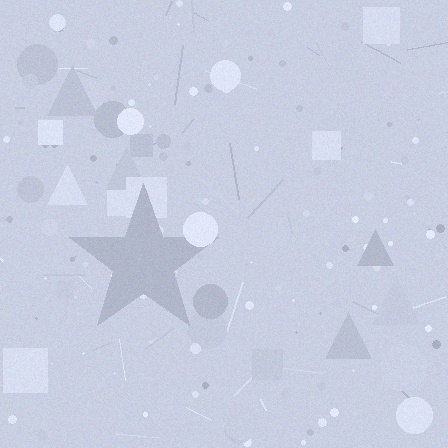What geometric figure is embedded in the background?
A star is embedded in the background.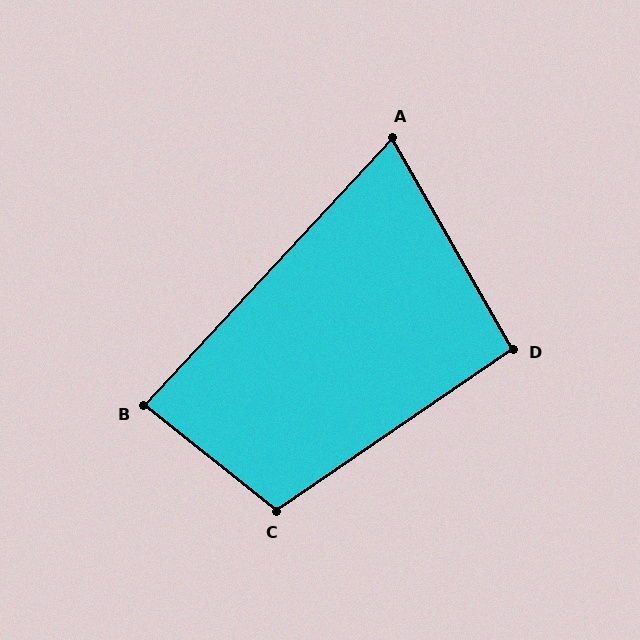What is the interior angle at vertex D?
Approximately 94 degrees (approximately right).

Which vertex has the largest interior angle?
C, at approximately 107 degrees.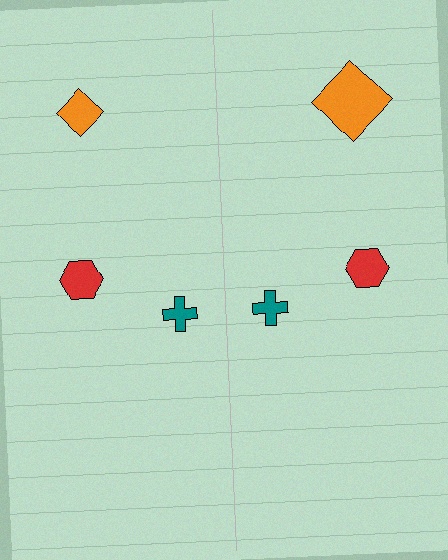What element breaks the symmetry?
The orange diamond on the right side has a different size than its mirror counterpart.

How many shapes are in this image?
There are 6 shapes in this image.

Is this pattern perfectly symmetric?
No, the pattern is not perfectly symmetric. The orange diamond on the right side has a different size than its mirror counterpart.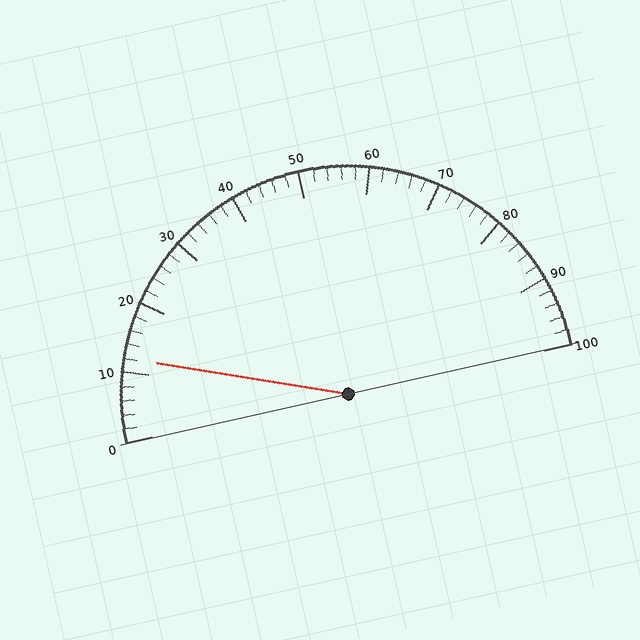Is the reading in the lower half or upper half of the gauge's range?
The reading is in the lower half of the range (0 to 100).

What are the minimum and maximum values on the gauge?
The gauge ranges from 0 to 100.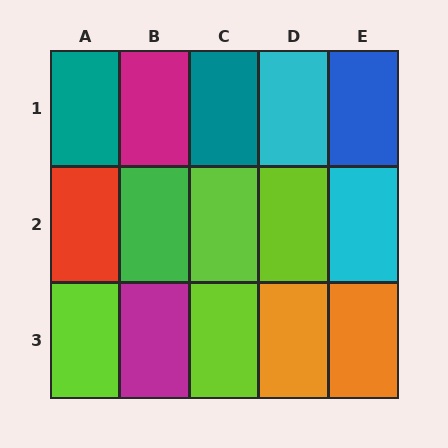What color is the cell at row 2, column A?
Red.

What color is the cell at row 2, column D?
Lime.